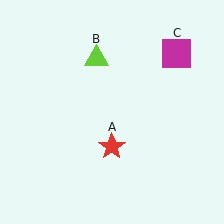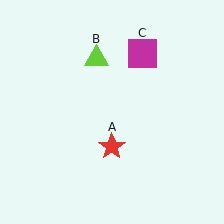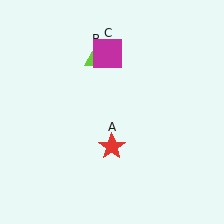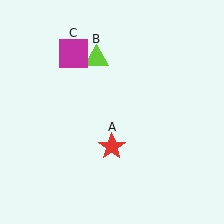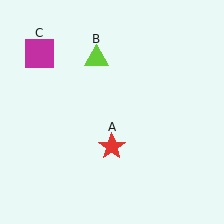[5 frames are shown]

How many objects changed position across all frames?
1 object changed position: magenta square (object C).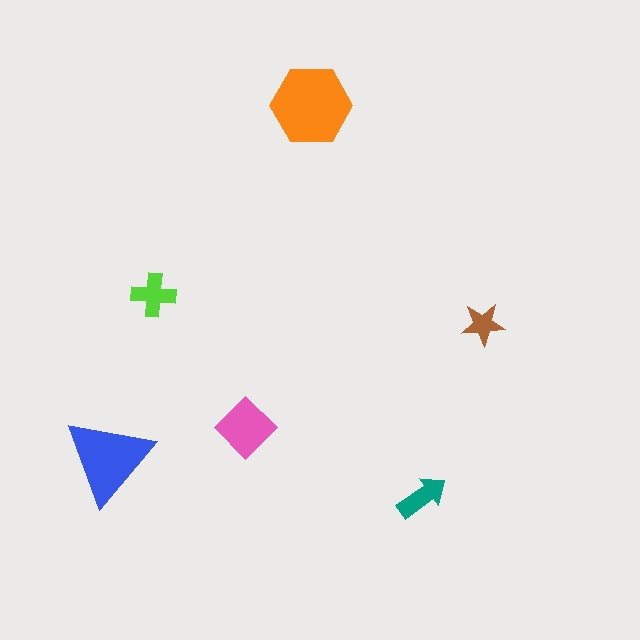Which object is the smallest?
The brown star.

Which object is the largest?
The orange hexagon.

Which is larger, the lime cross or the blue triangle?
The blue triangle.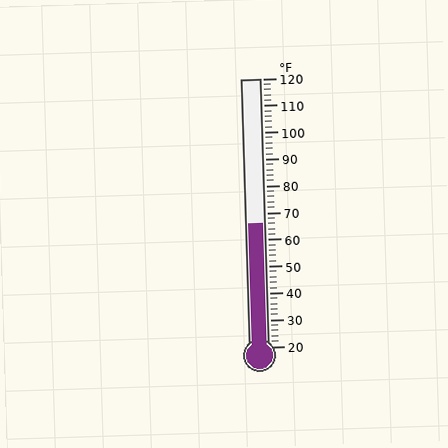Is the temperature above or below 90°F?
The temperature is below 90°F.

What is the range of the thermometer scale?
The thermometer scale ranges from 20°F to 120°F.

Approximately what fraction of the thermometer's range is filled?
The thermometer is filled to approximately 45% of its range.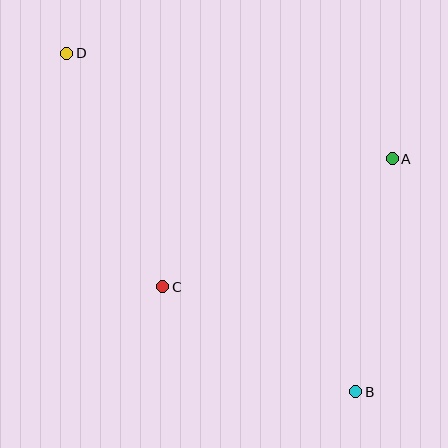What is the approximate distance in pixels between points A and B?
The distance between A and B is approximately 236 pixels.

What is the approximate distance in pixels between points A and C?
The distance between A and C is approximately 262 pixels.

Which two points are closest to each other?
Points B and C are closest to each other.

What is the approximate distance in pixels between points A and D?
The distance between A and D is approximately 342 pixels.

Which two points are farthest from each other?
Points B and D are farthest from each other.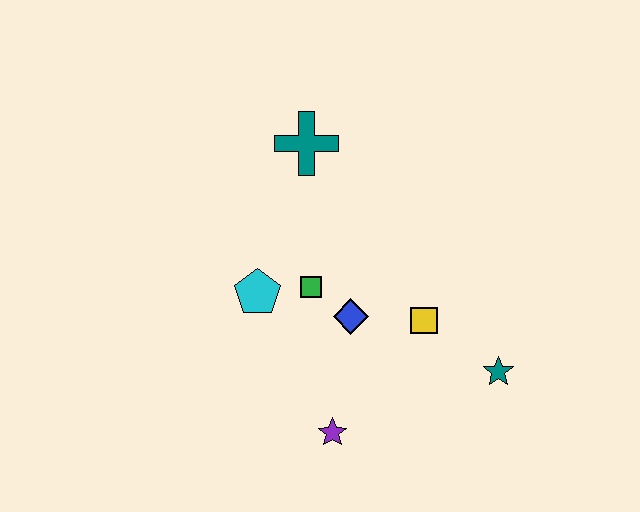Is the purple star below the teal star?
Yes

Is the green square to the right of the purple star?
No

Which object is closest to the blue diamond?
The green square is closest to the blue diamond.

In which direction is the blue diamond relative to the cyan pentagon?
The blue diamond is to the right of the cyan pentagon.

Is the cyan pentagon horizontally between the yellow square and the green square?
No